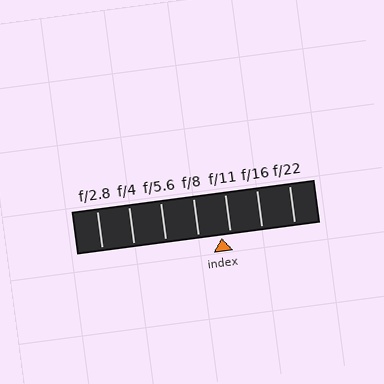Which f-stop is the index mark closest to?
The index mark is closest to f/11.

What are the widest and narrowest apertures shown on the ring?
The widest aperture shown is f/2.8 and the narrowest is f/22.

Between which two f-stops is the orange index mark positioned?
The index mark is between f/8 and f/11.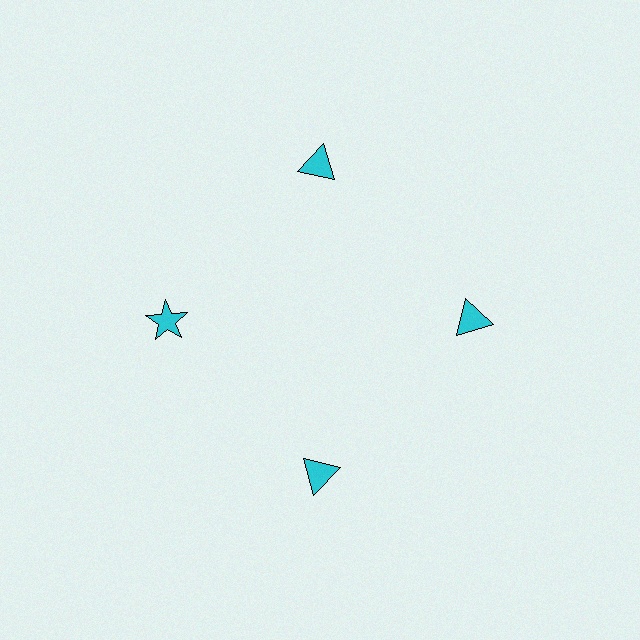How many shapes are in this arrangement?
There are 4 shapes arranged in a ring pattern.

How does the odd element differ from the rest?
It has a different shape: star instead of triangle.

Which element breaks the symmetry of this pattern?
The cyan star at roughly the 9 o'clock position breaks the symmetry. All other shapes are cyan triangles.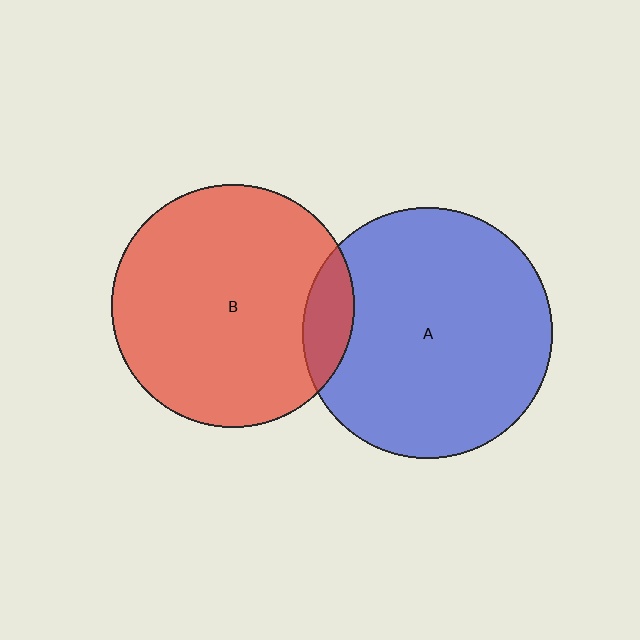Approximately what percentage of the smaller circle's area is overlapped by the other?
Approximately 10%.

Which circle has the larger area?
Circle A (blue).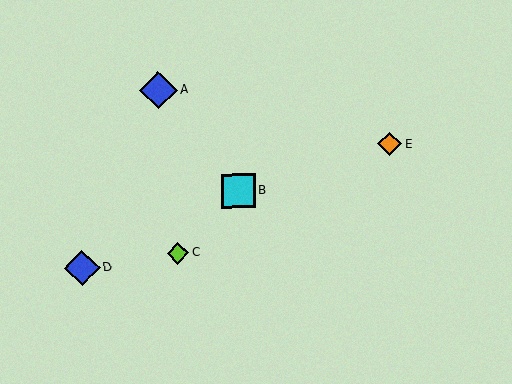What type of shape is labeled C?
Shape C is a lime diamond.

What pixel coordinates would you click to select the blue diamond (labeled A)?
Click at (158, 90) to select the blue diamond A.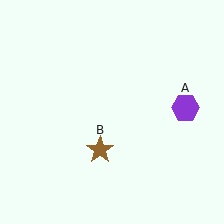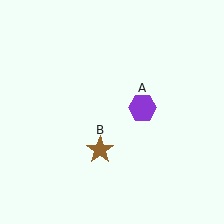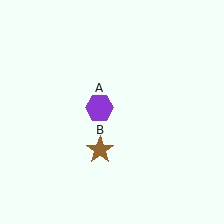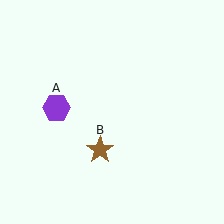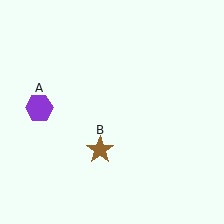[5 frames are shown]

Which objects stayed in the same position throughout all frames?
Brown star (object B) remained stationary.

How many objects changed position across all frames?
1 object changed position: purple hexagon (object A).